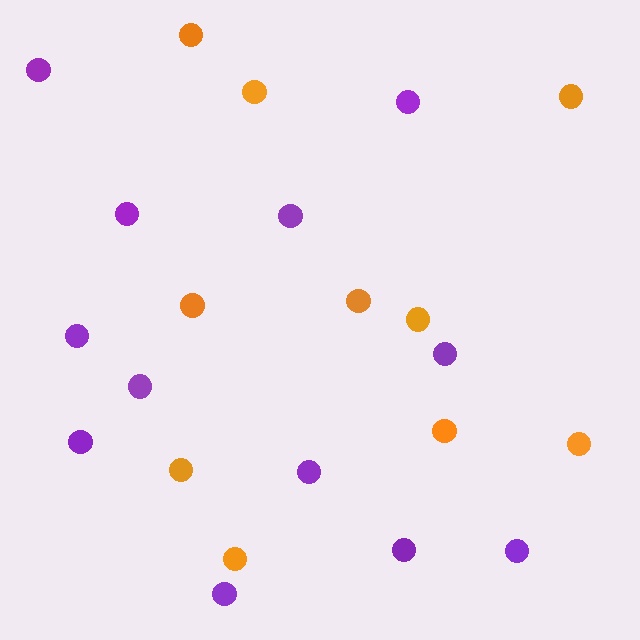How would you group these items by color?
There are 2 groups: one group of orange circles (10) and one group of purple circles (12).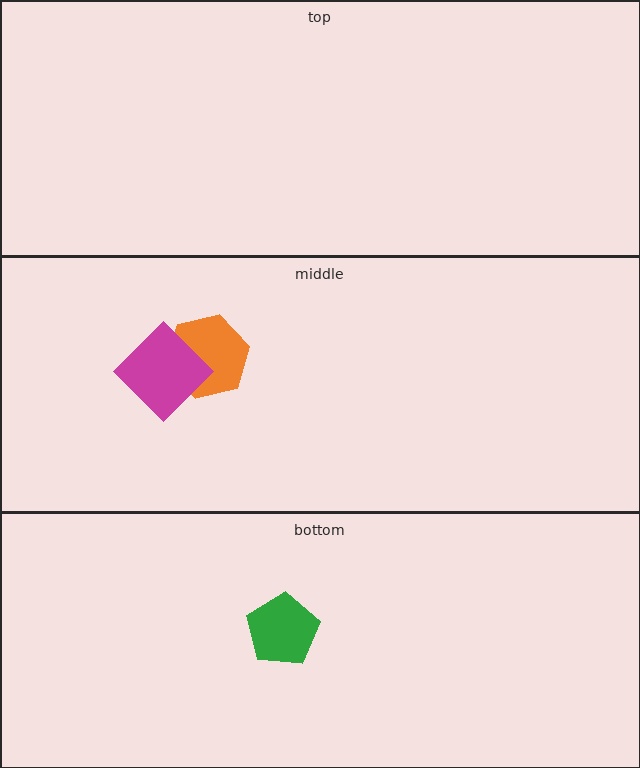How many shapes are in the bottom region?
1.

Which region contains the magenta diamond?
The middle region.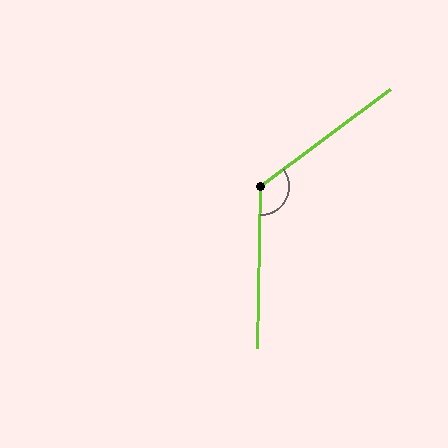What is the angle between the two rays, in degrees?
Approximately 128 degrees.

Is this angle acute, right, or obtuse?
It is obtuse.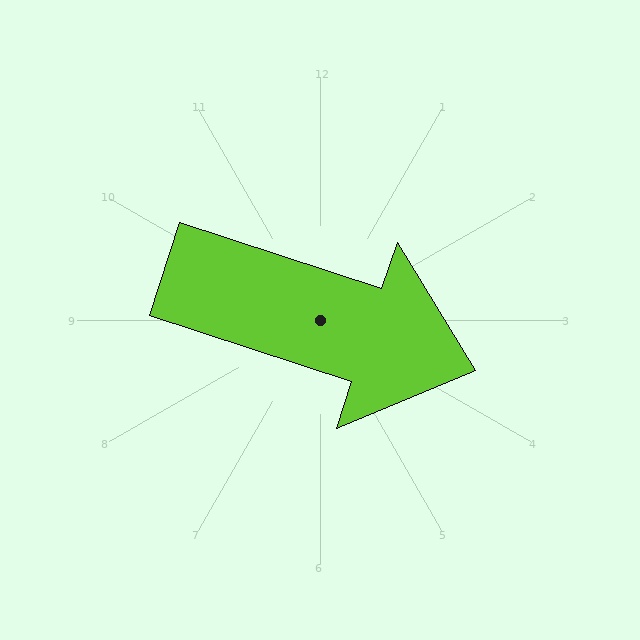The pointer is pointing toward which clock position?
Roughly 4 o'clock.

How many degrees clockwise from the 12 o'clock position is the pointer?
Approximately 108 degrees.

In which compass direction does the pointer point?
East.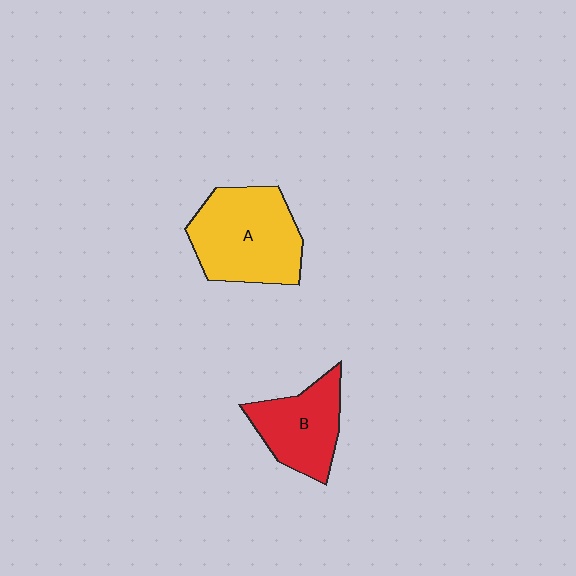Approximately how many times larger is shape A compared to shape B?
Approximately 1.4 times.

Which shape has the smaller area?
Shape B (red).